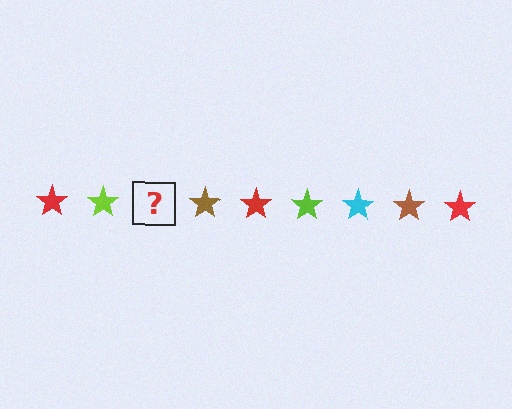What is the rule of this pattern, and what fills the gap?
The rule is that the pattern cycles through red, lime, cyan, brown stars. The gap should be filled with a cyan star.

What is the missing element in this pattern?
The missing element is a cyan star.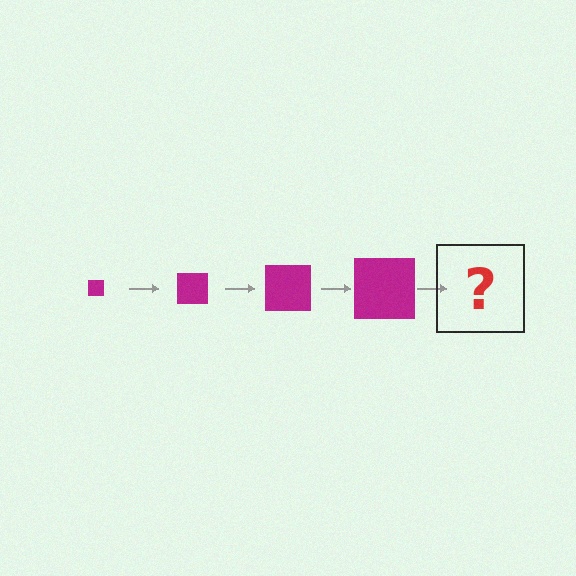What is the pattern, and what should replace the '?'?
The pattern is that the square gets progressively larger each step. The '?' should be a magenta square, larger than the previous one.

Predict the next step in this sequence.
The next step is a magenta square, larger than the previous one.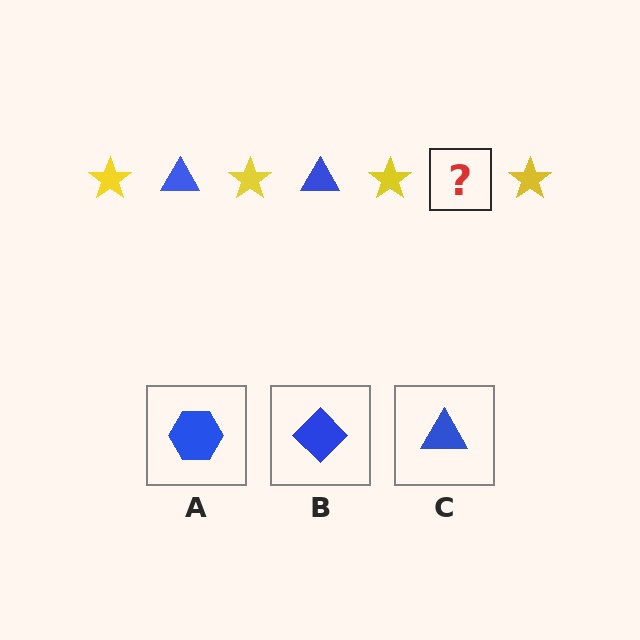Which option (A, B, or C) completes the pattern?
C.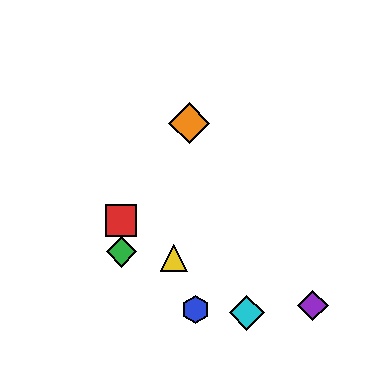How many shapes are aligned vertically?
2 shapes (the red square, the green diamond) are aligned vertically.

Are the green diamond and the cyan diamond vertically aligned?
No, the green diamond is at x≈121 and the cyan diamond is at x≈247.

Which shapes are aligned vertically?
The red square, the green diamond are aligned vertically.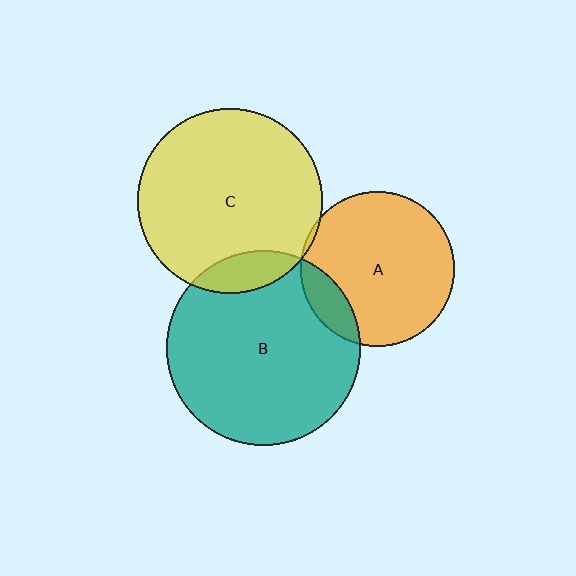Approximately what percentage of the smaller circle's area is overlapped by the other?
Approximately 5%.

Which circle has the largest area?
Circle B (teal).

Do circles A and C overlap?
Yes.